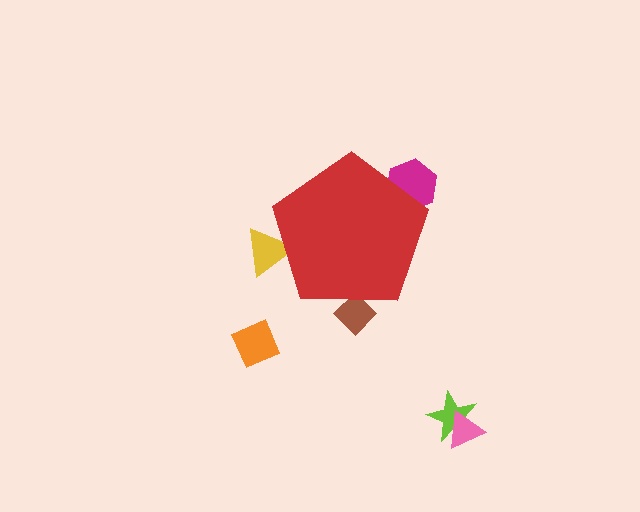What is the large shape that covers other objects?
A red pentagon.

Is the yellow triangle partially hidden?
Yes, the yellow triangle is partially hidden behind the red pentagon.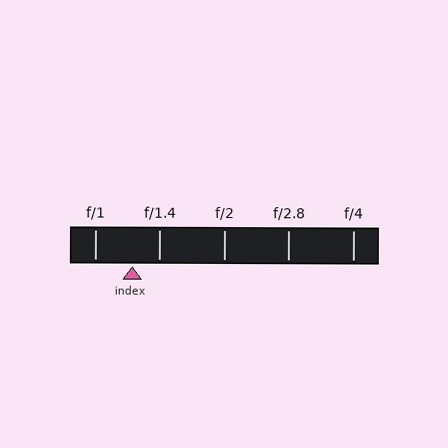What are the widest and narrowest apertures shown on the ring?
The widest aperture shown is f/1 and the narrowest is f/4.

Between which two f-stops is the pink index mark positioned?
The index mark is between f/1 and f/1.4.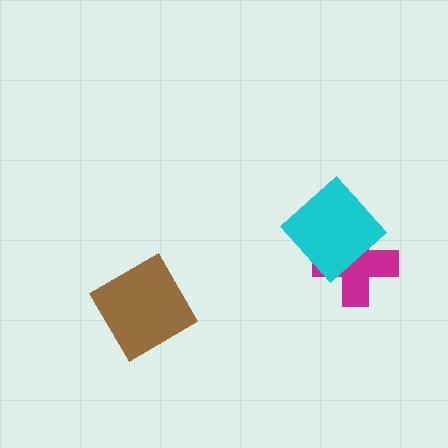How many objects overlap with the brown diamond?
0 objects overlap with the brown diamond.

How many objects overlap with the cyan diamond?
1 object overlaps with the cyan diamond.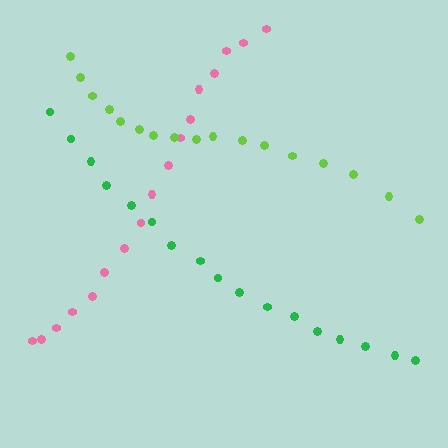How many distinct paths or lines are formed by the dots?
There are 3 distinct paths.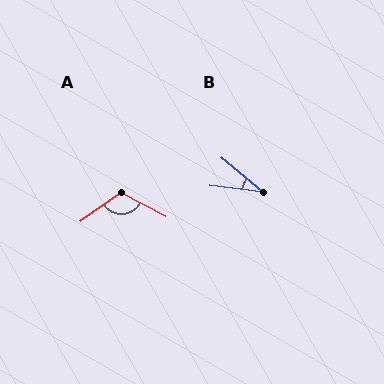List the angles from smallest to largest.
B (33°), A (116°).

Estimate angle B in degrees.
Approximately 33 degrees.